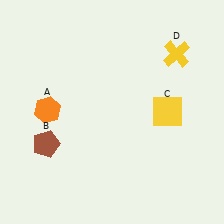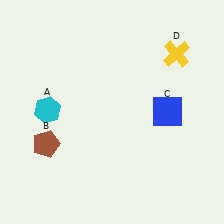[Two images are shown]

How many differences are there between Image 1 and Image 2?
There are 2 differences between the two images.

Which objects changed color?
A changed from orange to cyan. C changed from yellow to blue.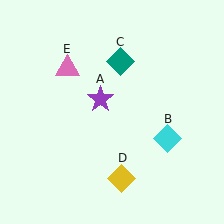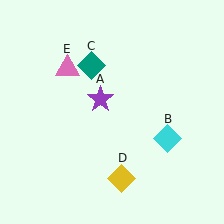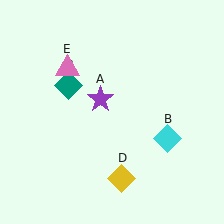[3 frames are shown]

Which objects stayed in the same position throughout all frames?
Purple star (object A) and cyan diamond (object B) and yellow diamond (object D) and pink triangle (object E) remained stationary.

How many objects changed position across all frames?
1 object changed position: teal diamond (object C).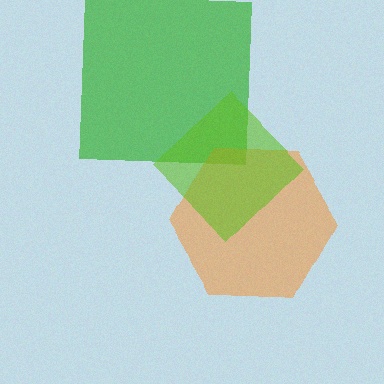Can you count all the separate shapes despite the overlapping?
Yes, there are 3 separate shapes.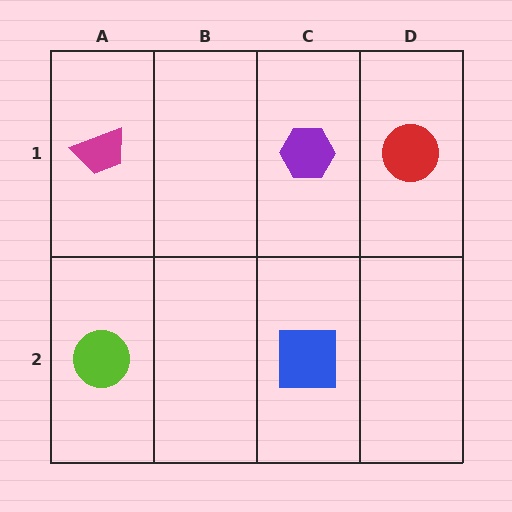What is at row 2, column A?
A lime circle.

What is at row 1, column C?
A purple hexagon.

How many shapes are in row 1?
3 shapes.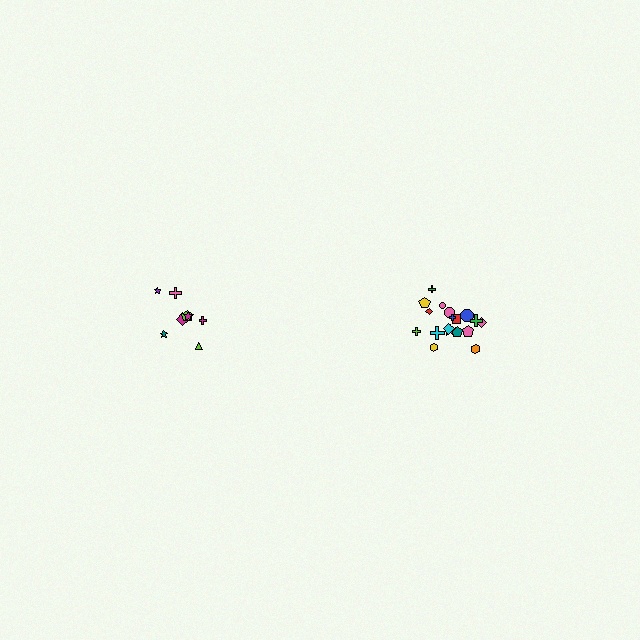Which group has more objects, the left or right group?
The right group.